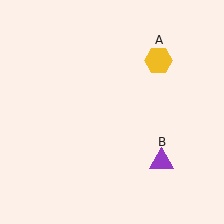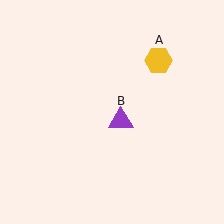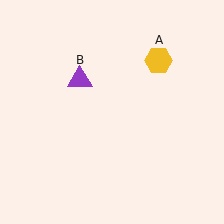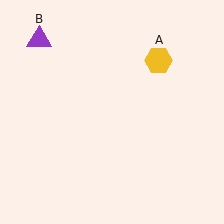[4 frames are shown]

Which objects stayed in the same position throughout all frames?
Yellow hexagon (object A) remained stationary.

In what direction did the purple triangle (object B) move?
The purple triangle (object B) moved up and to the left.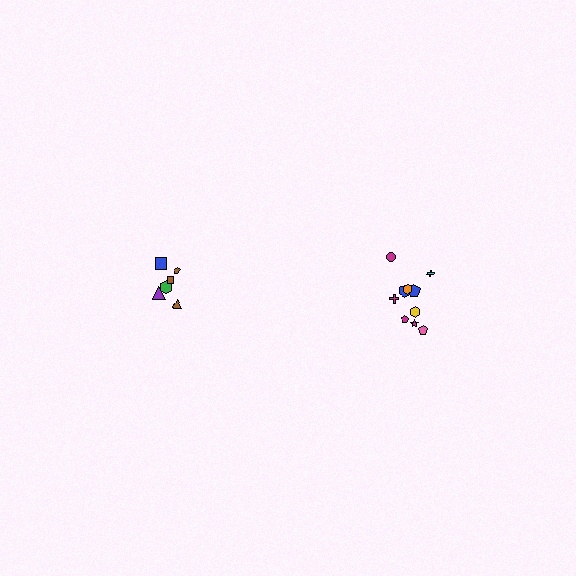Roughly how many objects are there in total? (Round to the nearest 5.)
Roughly 15 objects in total.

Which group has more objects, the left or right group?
The right group.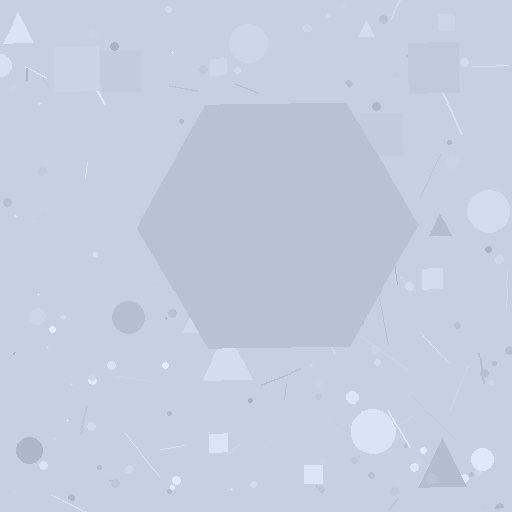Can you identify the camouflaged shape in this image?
The camouflaged shape is a hexagon.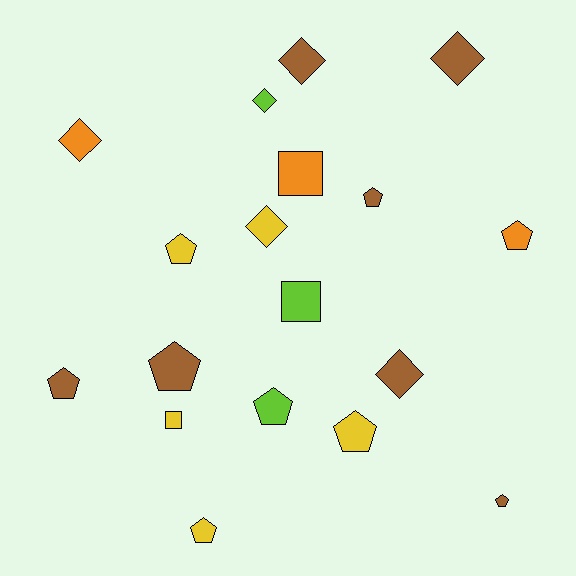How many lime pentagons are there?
There is 1 lime pentagon.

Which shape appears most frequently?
Pentagon, with 9 objects.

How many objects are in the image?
There are 18 objects.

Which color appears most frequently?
Brown, with 7 objects.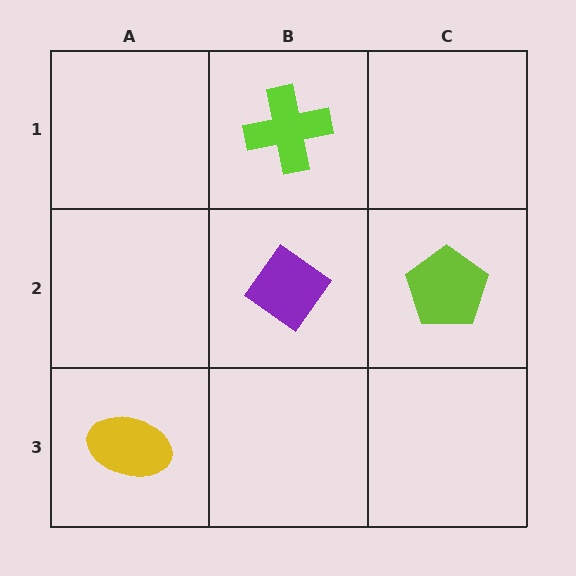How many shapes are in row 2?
2 shapes.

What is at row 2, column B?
A purple diamond.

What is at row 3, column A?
A yellow ellipse.